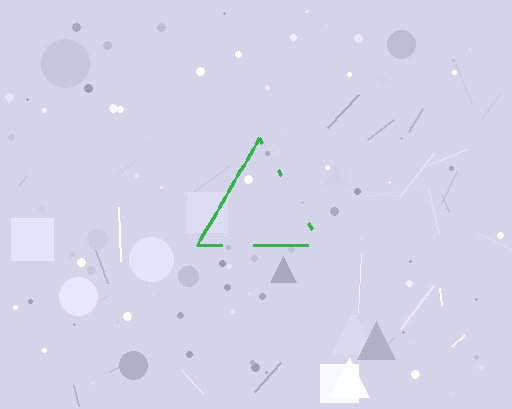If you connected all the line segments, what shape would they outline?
They would outline a triangle.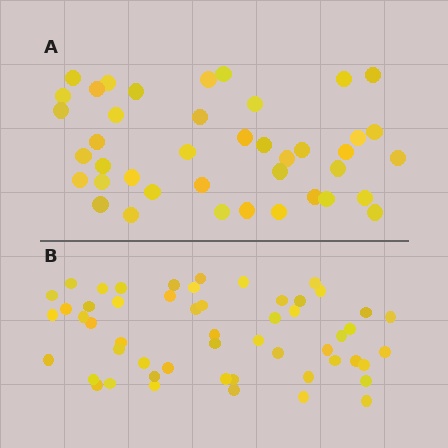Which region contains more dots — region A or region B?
Region B (the bottom region) has more dots.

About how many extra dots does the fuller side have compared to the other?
Region B has roughly 12 or so more dots than region A.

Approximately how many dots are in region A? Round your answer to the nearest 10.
About 40 dots. (The exact count is 41, which rounds to 40.)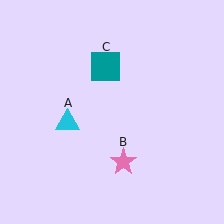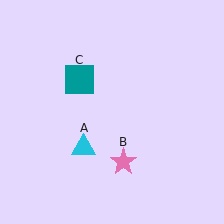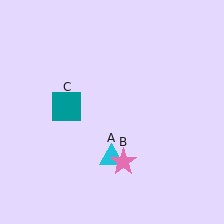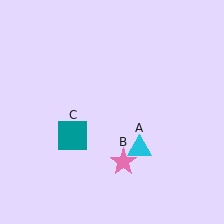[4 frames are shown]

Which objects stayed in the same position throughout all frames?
Pink star (object B) remained stationary.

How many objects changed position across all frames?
2 objects changed position: cyan triangle (object A), teal square (object C).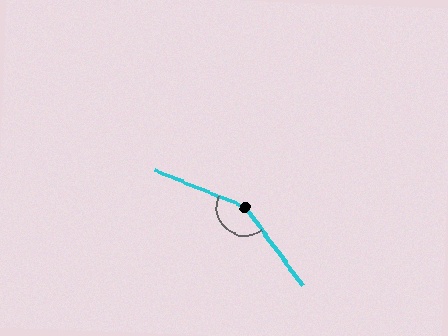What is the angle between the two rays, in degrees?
Approximately 148 degrees.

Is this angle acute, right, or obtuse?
It is obtuse.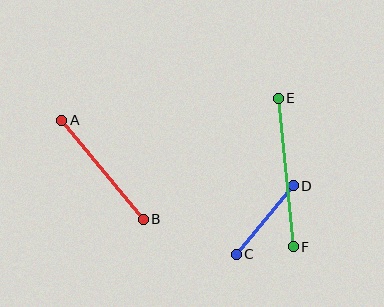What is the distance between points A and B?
The distance is approximately 128 pixels.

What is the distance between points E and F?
The distance is approximately 150 pixels.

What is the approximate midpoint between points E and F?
The midpoint is at approximately (286, 172) pixels.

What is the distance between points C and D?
The distance is approximately 89 pixels.